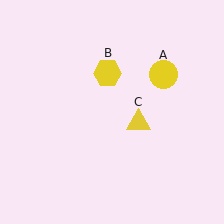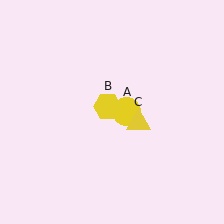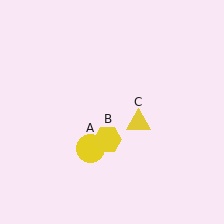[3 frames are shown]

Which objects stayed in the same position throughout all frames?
Yellow triangle (object C) remained stationary.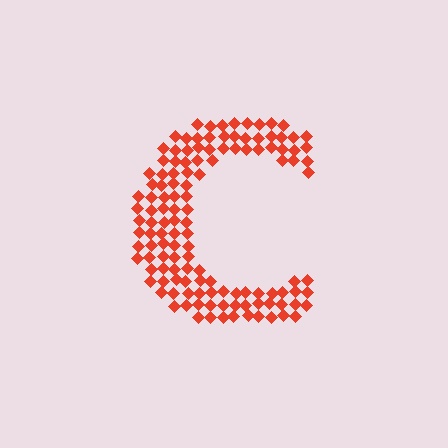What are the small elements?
The small elements are diamonds.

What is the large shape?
The large shape is the letter C.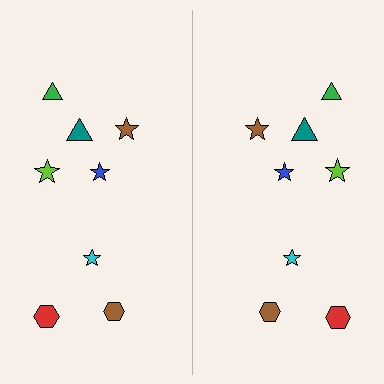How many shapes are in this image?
There are 16 shapes in this image.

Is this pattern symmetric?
Yes, this pattern has bilateral (reflection) symmetry.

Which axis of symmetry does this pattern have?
The pattern has a vertical axis of symmetry running through the center of the image.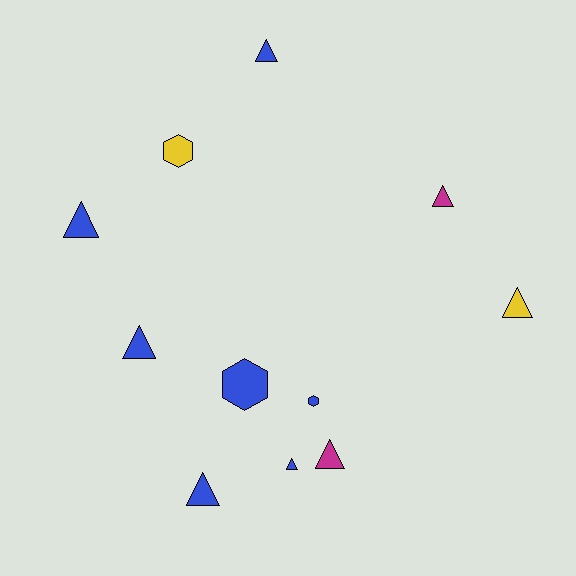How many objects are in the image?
There are 11 objects.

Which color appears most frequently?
Blue, with 7 objects.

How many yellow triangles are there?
There is 1 yellow triangle.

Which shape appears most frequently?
Triangle, with 8 objects.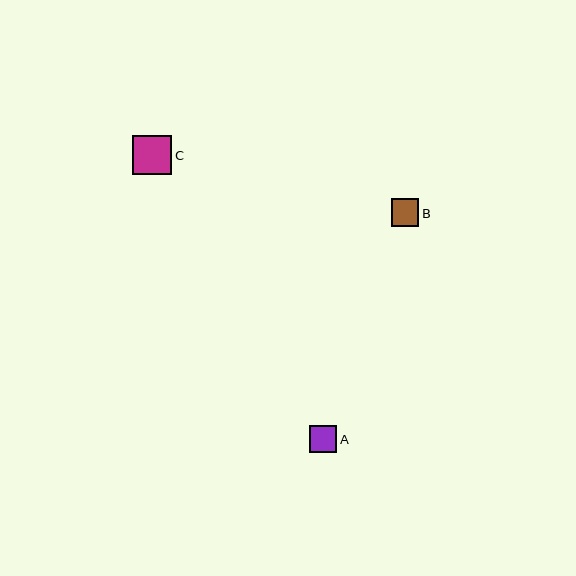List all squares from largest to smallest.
From largest to smallest: C, B, A.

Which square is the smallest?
Square A is the smallest with a size of approximately 27 pixels.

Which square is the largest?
Square C is the largest with a size of approximately 39 pixels.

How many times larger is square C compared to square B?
Square C is approximately 1.4 times the size of square B.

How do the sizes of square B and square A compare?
Square B and square A are approximately the same size.